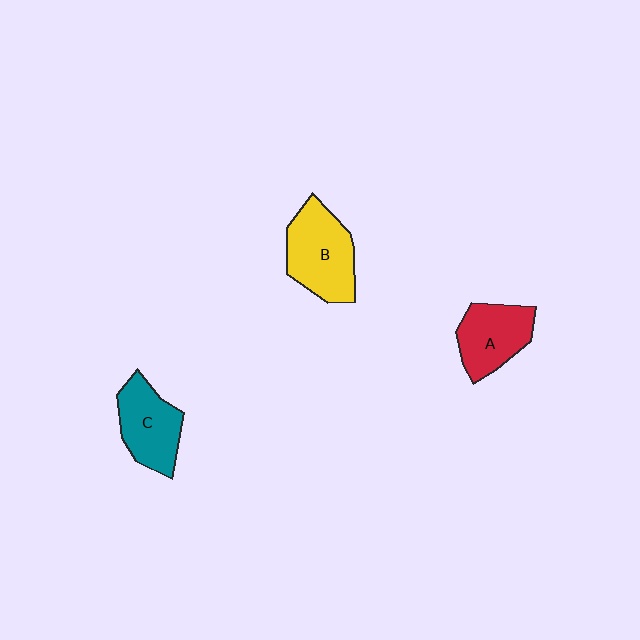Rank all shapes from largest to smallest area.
From largest to smallest: B (yellow), C (teal), A (red).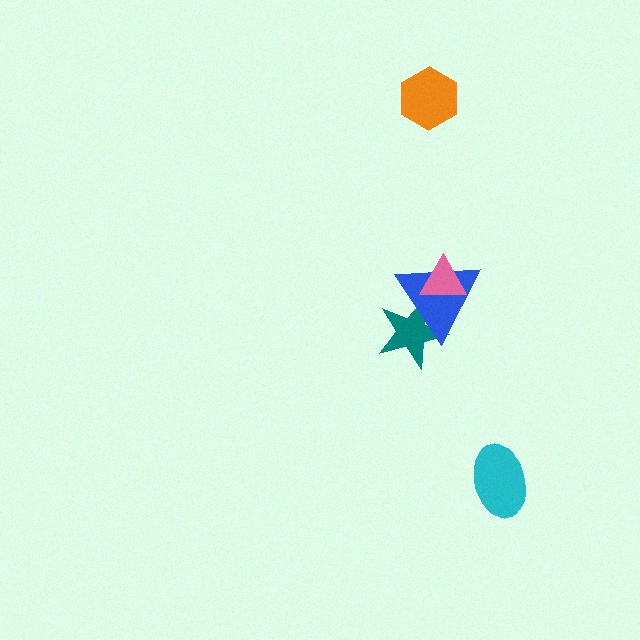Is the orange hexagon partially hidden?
No, no other shape covers it.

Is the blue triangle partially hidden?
Yes, it is partially covered by another shape.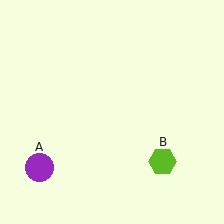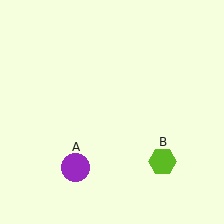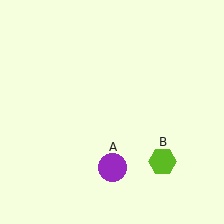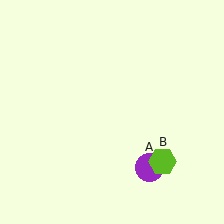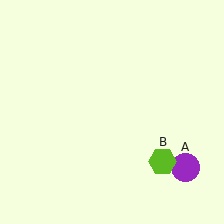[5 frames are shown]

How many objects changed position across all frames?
1 object changed position: purple circle (object A).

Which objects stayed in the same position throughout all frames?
Lime hexagon (object B) remained stationary.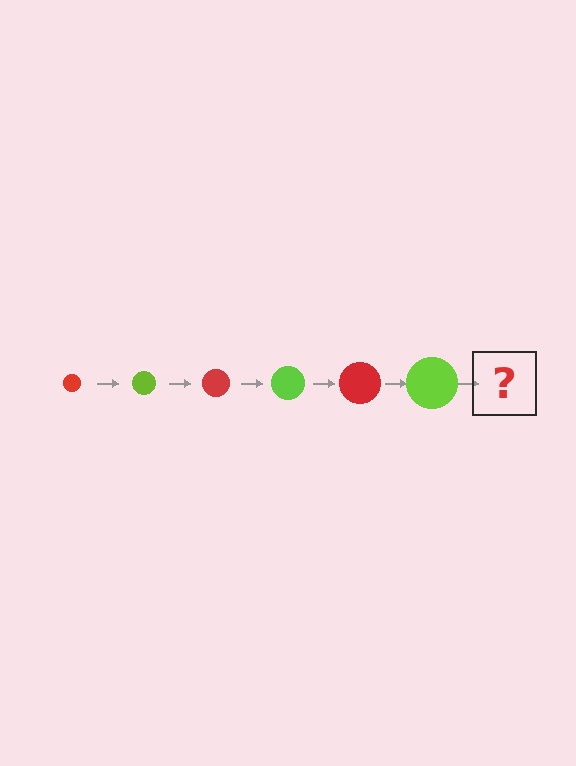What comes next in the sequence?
The next element should be a red circle, larger than the previous one.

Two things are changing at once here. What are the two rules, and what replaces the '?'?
The two rules are that the circle grows larger each step and the color cycles through red and lime. The '?' should be a red circle, larger than the previous one.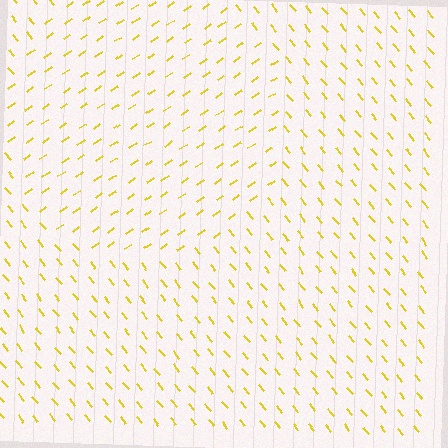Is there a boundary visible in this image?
Yes, there is a texture boundary formed by a change in line orientation.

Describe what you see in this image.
The image is filled with small yellow line segments. A circle region in the image has lines oriented differently from the surrounding lines, creating a visible texture boundary.